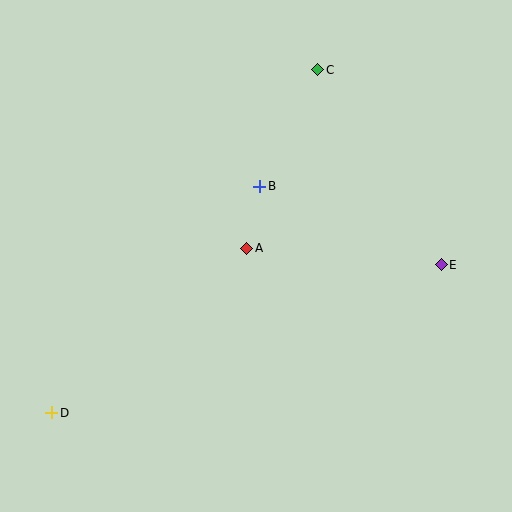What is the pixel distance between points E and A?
The distance between E and A is 195 pixels.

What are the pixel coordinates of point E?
Point E is at (441, 265).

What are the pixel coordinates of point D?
Point D is at (52, 413).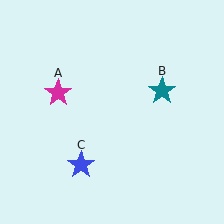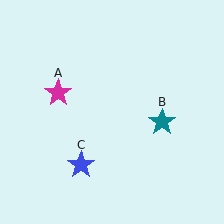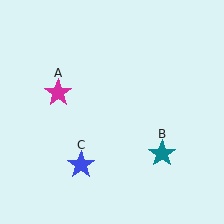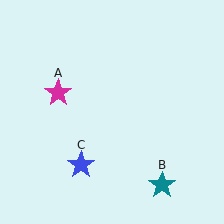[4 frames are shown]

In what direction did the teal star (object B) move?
The teal star (object B) moved down.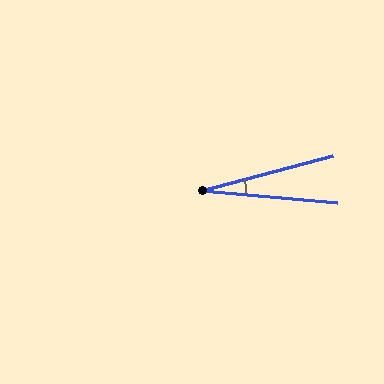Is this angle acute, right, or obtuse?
It is acute.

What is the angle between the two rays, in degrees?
Approximately 20 degrees.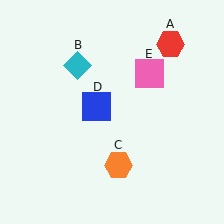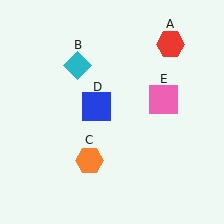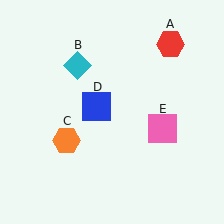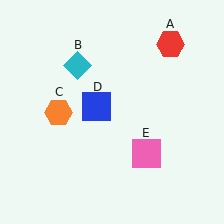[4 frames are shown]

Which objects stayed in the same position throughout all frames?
Red hexagon (object A) and cyan diamond (object B) and blue square (object D) remained stationary.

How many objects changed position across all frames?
2 objects changed position: orange hexagon (object C), pink square (object E).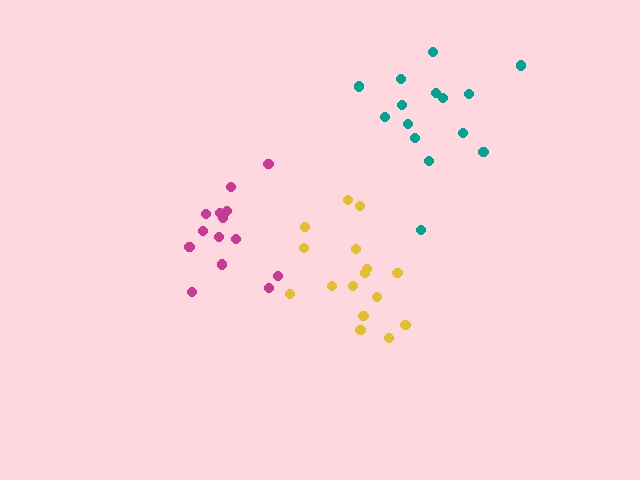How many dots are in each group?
Group 1: 16 dots, Group 2: 15 dots, Group 3: 14 dots (45 total).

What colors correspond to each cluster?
The clusters are colored: yellow, teal, magenta.